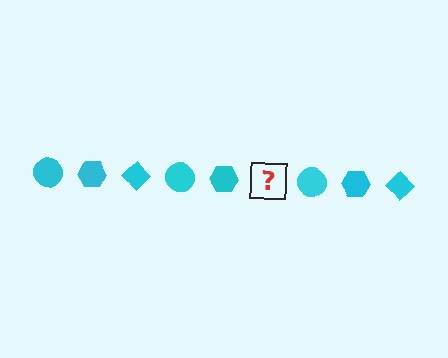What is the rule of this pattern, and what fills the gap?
The rule is that the pattern cycles through circle, hexagon, diamond shapes in cyan. The gap should be filled with a cyan diamond.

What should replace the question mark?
The question mark should be replaced with a cyan diamond.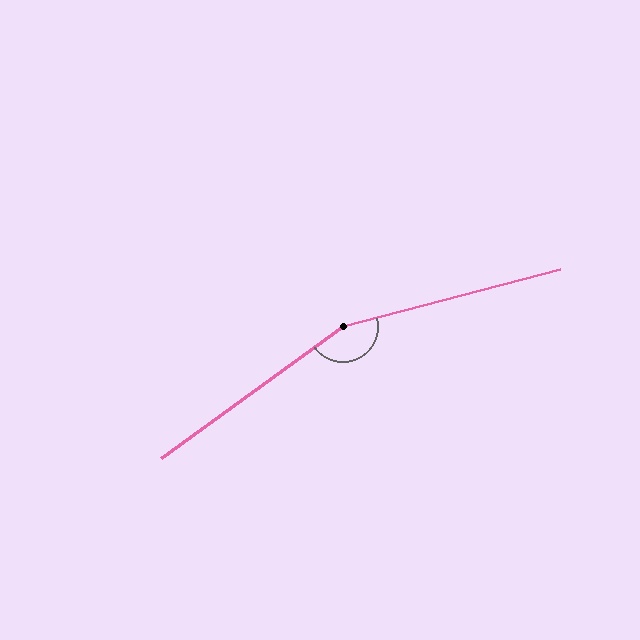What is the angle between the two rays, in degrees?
Approximately 159 degrees.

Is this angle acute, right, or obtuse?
It is obtuse.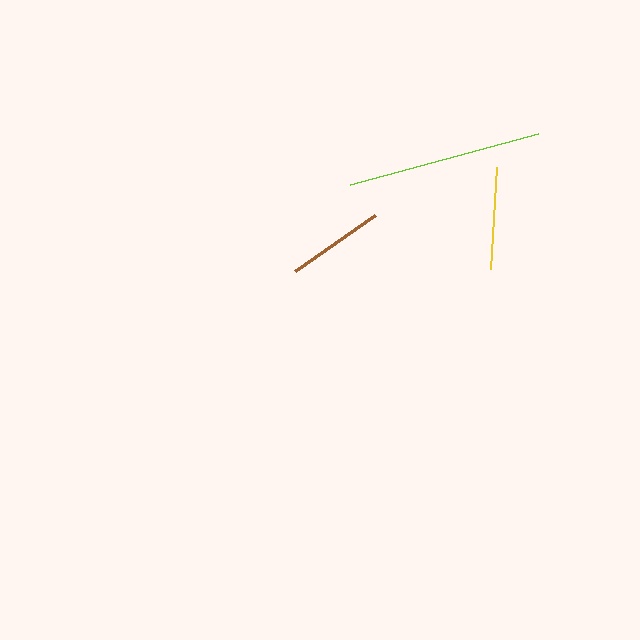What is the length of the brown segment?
The brown segment is approximately 98 pixels long.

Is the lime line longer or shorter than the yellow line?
The lime line is longer than the yellow line.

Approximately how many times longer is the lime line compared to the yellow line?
The lime line is approximately 1.9 times the length of the yellow line.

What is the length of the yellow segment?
The yellow segment is approximately 102 pixels long.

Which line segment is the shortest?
The brown line is the shortest at approximately 98 pixels.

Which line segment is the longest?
The lime line is the longest at approximately 195 pixels.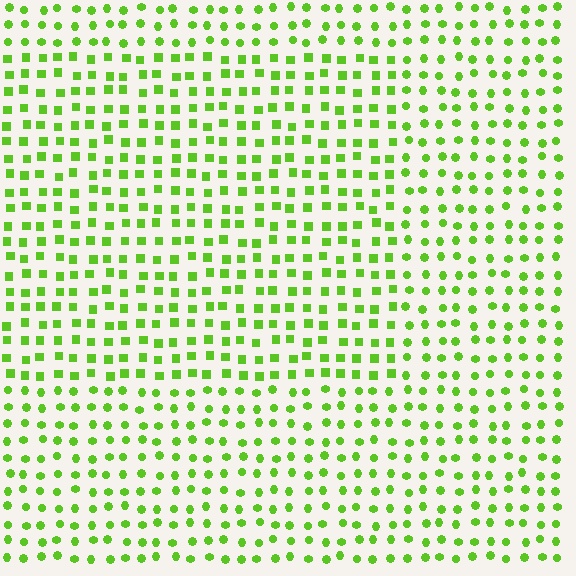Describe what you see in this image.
The image is filled with small lime elements arranged in a uniform grid. A rectangle-shaped region contains squares, while the surrounding area contains circles. The boundary is defined purely by the change in element shape.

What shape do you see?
I see a rectangle.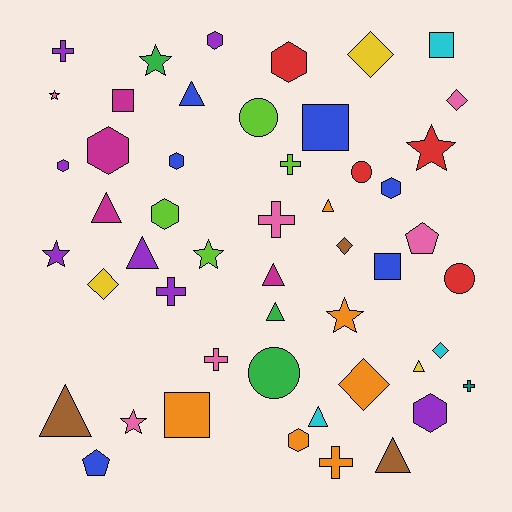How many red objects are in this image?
There are 4 red objects.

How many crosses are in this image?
There are 7 crosses.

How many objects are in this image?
There are 50 objects.